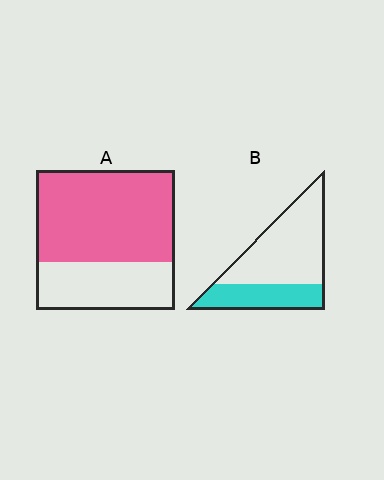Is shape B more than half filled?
No.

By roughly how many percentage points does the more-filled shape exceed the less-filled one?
By roughly 30 percentage points (A over B).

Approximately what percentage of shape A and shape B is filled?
A is approximately 65% and B is approximately 35%.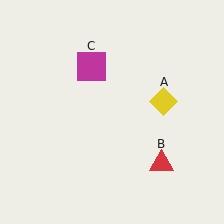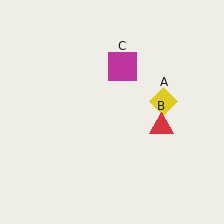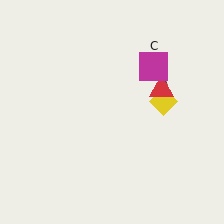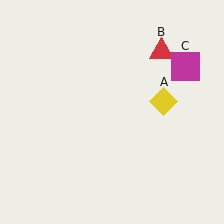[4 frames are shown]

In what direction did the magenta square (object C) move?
The magenta square (object C) moved right.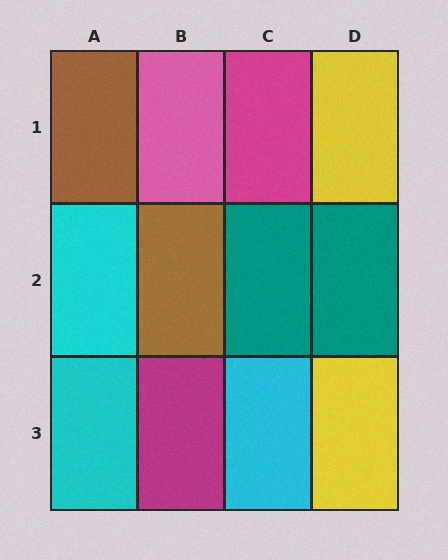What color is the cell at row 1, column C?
Magenta.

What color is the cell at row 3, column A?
Cyan.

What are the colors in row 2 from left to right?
Cyan, brown, teal, teal.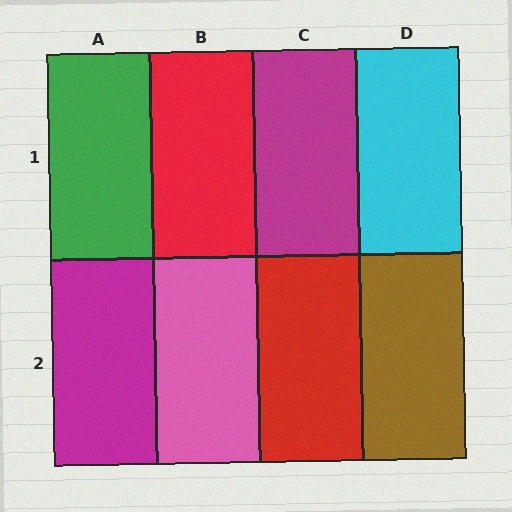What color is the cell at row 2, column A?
Magenta.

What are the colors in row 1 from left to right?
Green, red, magenta, cyan.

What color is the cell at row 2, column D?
Brown.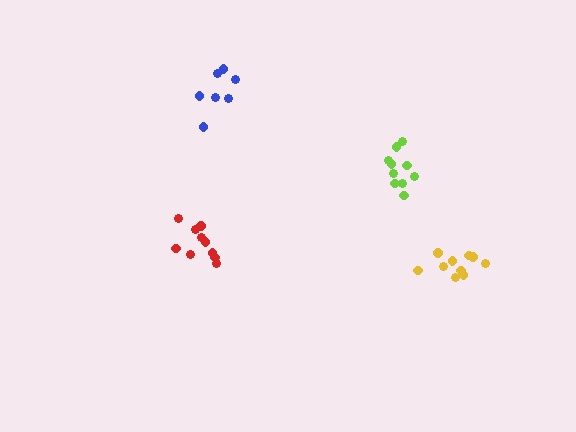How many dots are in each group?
Group 1: 10 dots, Group 2: 10 dots, Group 3: 7 dots, Group 4: 10 dots (37 total).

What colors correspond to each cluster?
The clusters are colored: yellow, red, blue, lime.